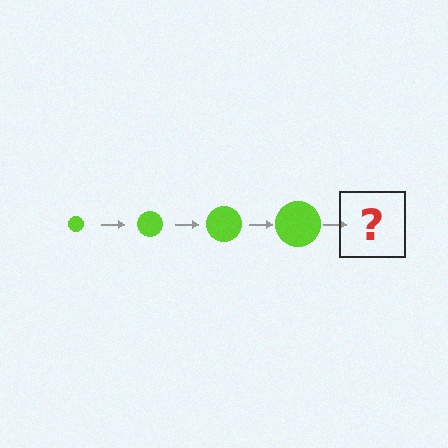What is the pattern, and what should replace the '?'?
The pattern is that the circle gets progressively larger each step. The '?' should be a lime circle, larger than the previous one.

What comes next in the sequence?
The next element should be a lime circle, larger than the previous one.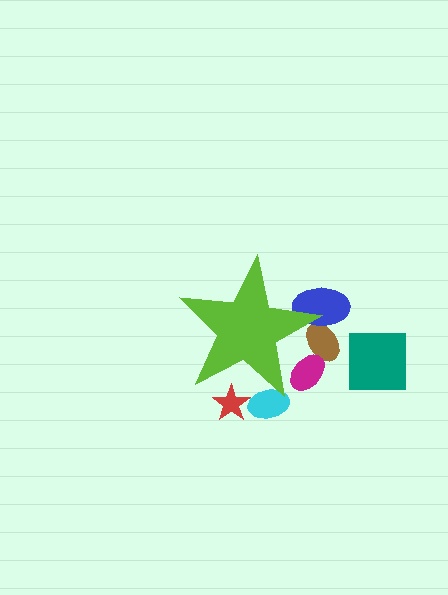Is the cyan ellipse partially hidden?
Yes, the cyan ellipse is partially hidden behind the lime star.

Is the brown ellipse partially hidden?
Yes, the brown ellipse is partially hidden behind the lime star.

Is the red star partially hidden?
Yes, the red star is partially hidden behind the lime star.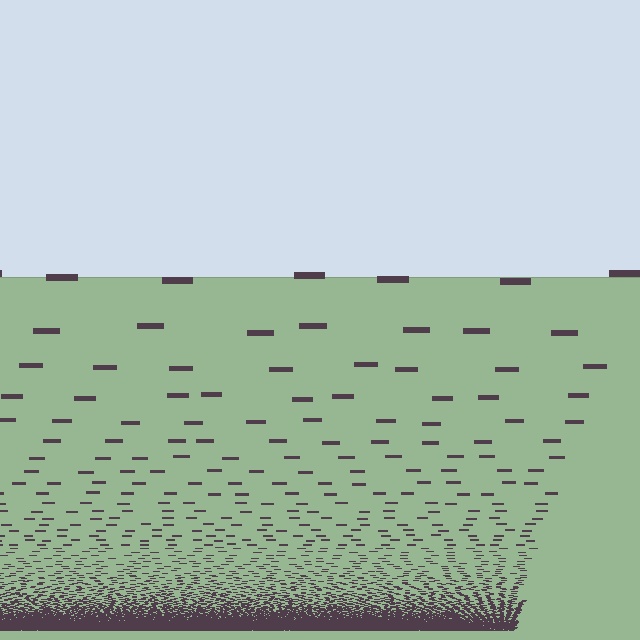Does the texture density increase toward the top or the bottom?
Density increases toward the bottom.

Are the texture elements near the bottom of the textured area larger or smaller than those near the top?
Smaller. The gradient is inverted — elements near the bottom are smaller and denser.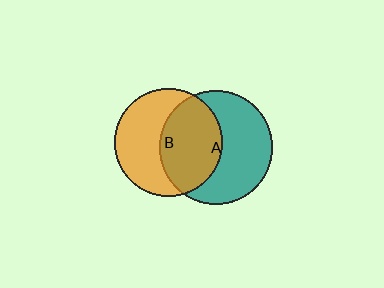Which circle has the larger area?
Circle A (teal).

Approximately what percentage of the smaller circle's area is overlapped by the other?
Approximately 50%.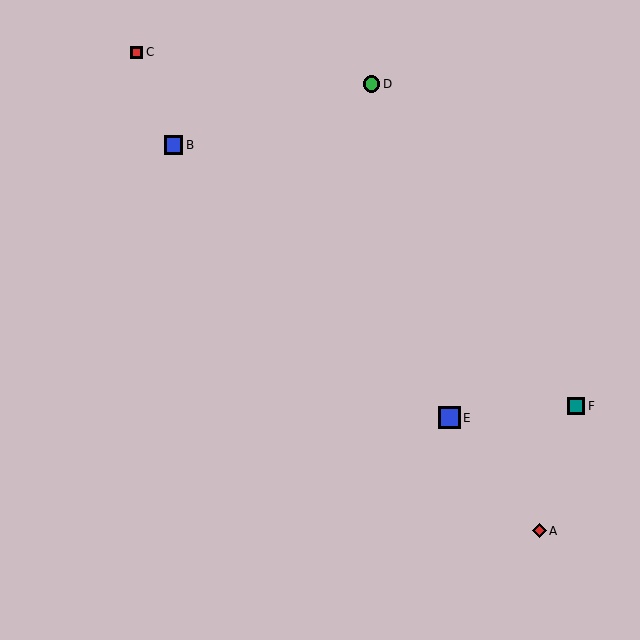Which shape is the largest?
The blue square (labeled E) is the largest.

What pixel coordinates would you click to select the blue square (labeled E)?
Click at (449, 418) to select the blue square E.